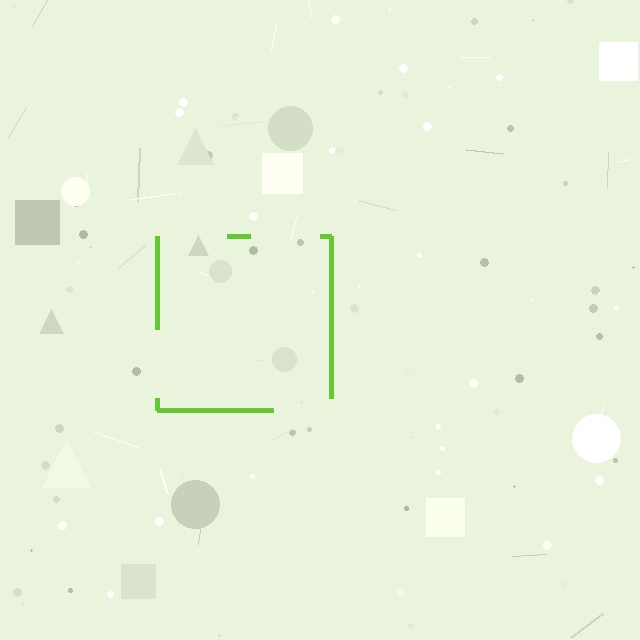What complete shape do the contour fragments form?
The contour fragments form a square.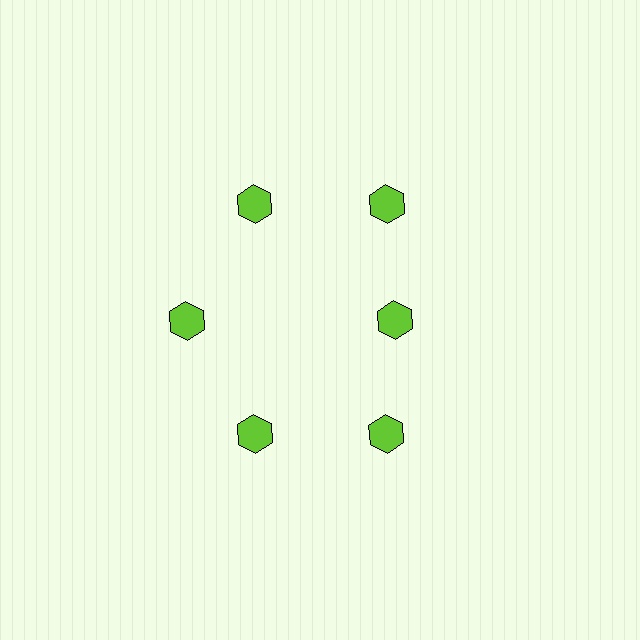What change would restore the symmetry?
The symmetry would be restored by moving it outward, back onto the ring so that all 6 hexagons sit at equal angles and equal distance from the center.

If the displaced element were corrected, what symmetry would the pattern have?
It would have 6-fold rotational symmetry — the pattern would map onto itself every 60 degrees.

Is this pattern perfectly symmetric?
No. The 6 lime hexagons are arranged in a ring, but one element near the 3 o'clock position is pulled inward toward the center, breaking the 6-fold rotational symmetry.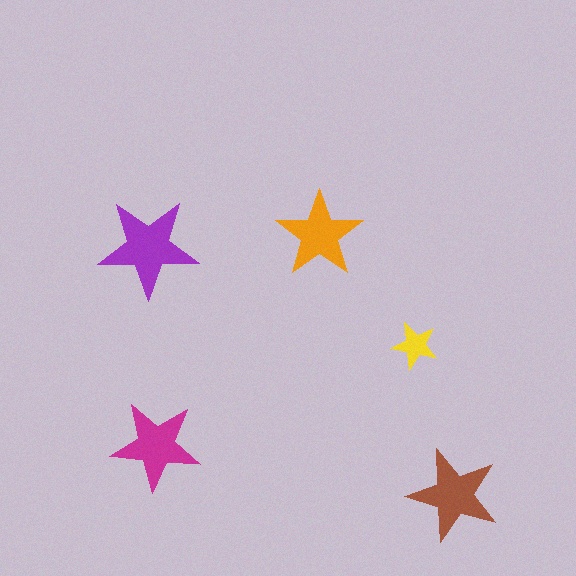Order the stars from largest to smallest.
the purple one, the brown one, the magenta one, the orange one, the yellow one.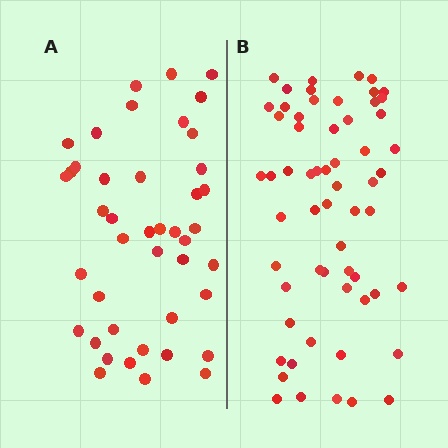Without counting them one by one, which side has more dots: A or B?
Region B (the right region) has more dots.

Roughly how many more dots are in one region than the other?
Region B has approximately 15 more dots than region A.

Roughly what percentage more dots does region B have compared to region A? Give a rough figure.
About 40% more.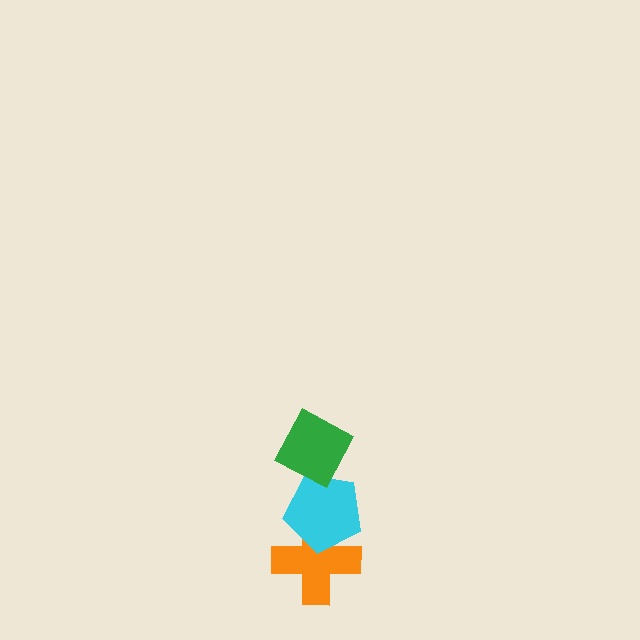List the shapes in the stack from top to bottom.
From top to bottom: the green diamond, the cyan pentagon, the orange cross.